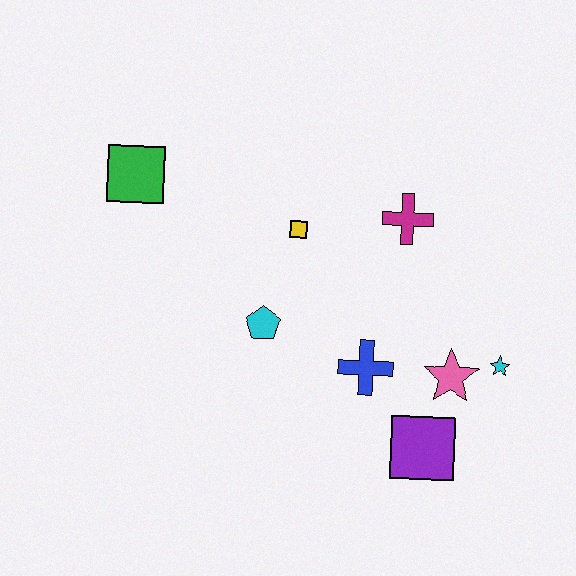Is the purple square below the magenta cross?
Yes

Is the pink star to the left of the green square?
No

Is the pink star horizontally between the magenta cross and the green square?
No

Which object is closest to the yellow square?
The cyan pentagon is closest to the yellow square.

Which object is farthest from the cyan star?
The green square is farthest from the cyan star.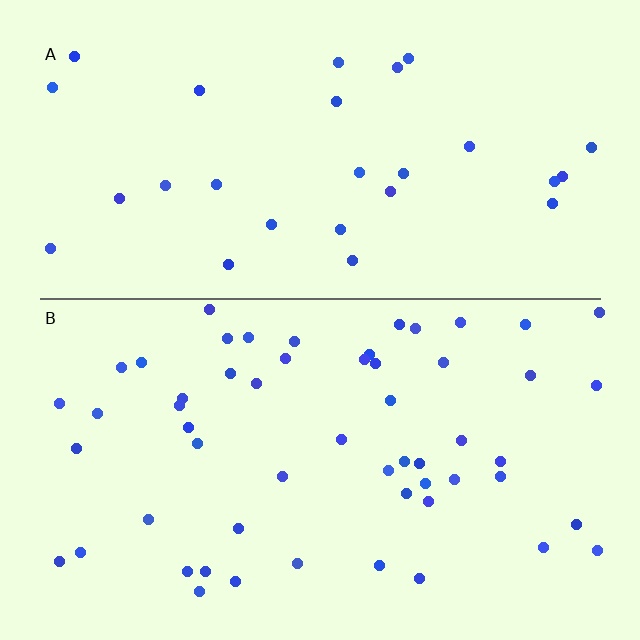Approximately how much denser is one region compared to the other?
Approximately 2.0× — region B over region A.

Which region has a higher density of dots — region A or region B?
B (the bottom).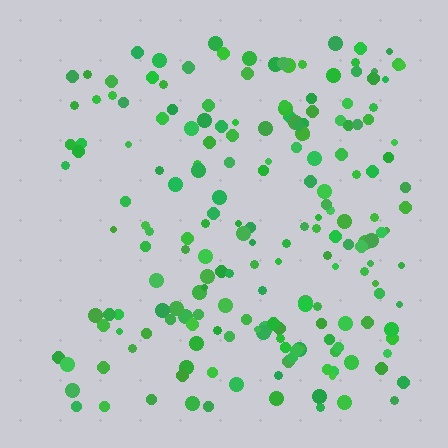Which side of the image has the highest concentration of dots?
The right.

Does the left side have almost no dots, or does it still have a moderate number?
Still a moderate number, just noticeably fewer than the right.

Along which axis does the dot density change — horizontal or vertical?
Horizontal.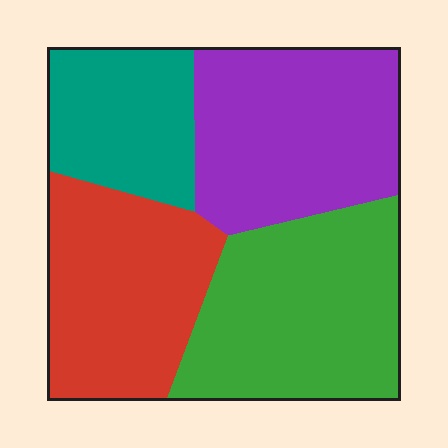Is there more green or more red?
Green.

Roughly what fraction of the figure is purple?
Purple takes up about one quarter (1/4) of the figure.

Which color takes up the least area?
Teal, at roughly 15%.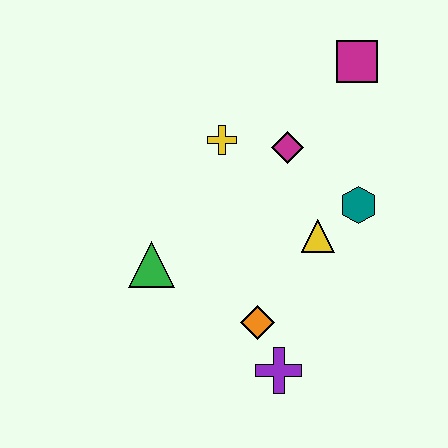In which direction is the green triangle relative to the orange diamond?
The green triangle is to the left of the orange diamond.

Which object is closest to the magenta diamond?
The yellow cross is closest to the magenta diamond.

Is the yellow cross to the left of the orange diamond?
Yes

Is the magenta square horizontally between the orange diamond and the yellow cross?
No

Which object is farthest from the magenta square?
The purple cross is farthest from the magenta square.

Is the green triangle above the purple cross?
Yes